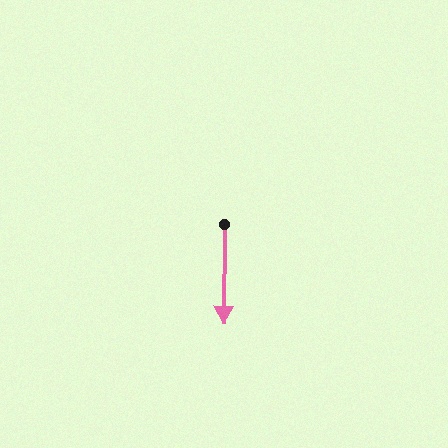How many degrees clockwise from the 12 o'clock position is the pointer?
Approximately 181 degrees.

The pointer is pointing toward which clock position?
Roughly 6 o'clock.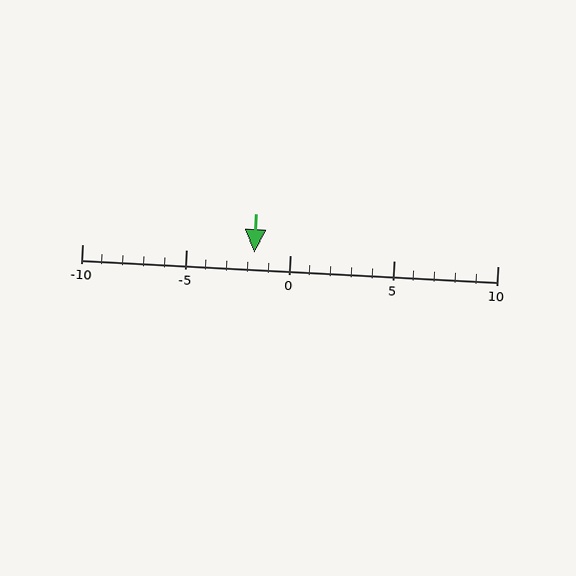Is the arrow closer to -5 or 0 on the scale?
The arrow is closer to 0.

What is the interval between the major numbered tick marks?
The major tick marks are spaced 5 units apart.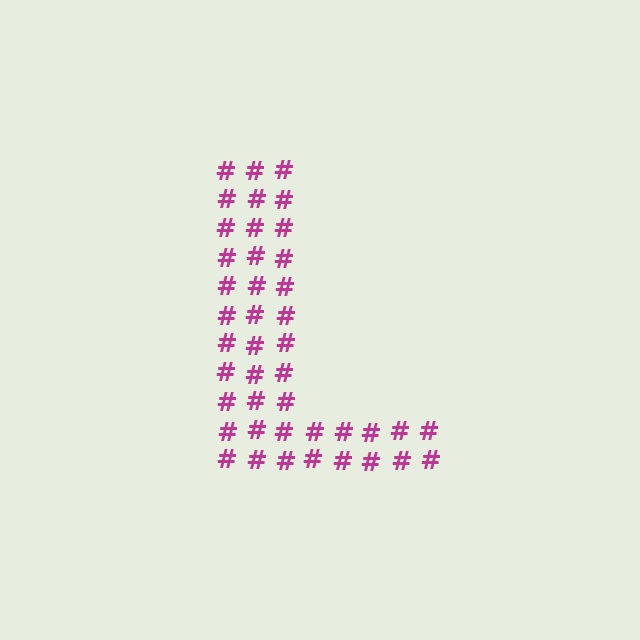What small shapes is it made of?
It is made of small hash symbols.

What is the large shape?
The large shape is the letter L.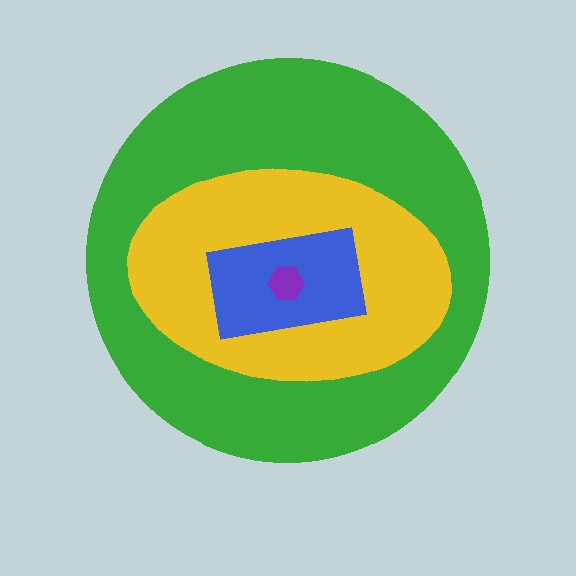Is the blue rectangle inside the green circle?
Yes.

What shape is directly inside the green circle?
The yellow ellipse.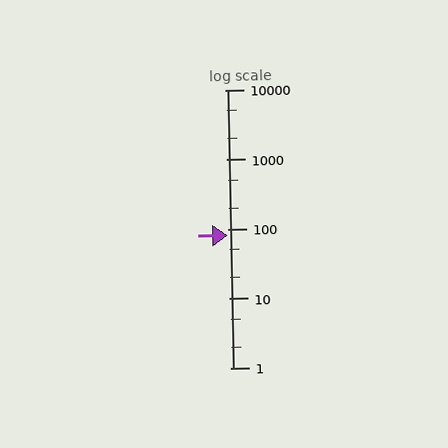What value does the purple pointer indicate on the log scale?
The pointer indicates approximately 81.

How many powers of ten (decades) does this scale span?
The scale spans 4 decades, from 1 to 10000.